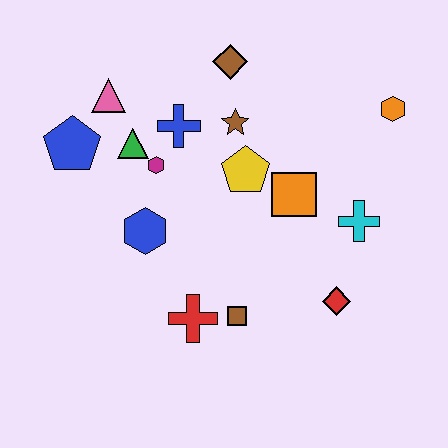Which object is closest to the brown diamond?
The brown star is closest to the brown diamond.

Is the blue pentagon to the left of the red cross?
Yes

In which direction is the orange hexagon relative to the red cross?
The orange hexagon is above the red cross.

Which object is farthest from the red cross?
The orange hexagon is farthest from the red cross.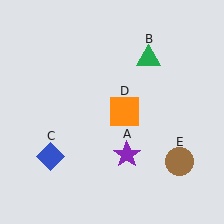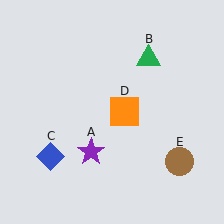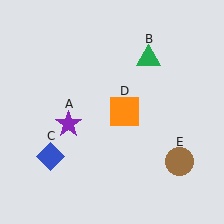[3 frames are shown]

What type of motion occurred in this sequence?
The purple star (object A) rotated clockwise around the center of the scene.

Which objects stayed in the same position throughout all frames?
Green triangle (object B) and blue diamond (object C) and orange square (object D) and brown circle (object E) remained stationary.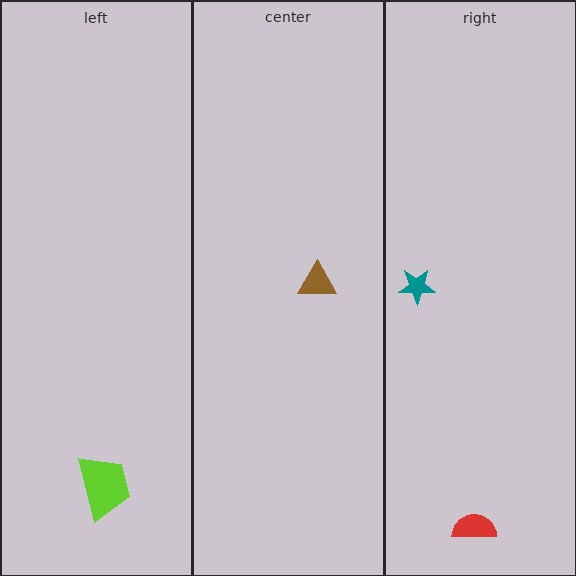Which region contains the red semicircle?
The right region.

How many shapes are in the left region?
1.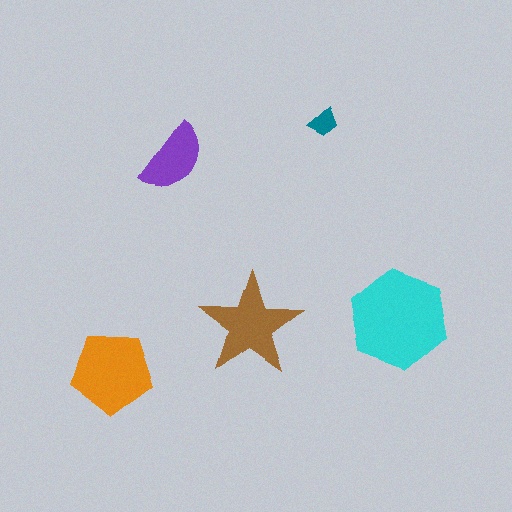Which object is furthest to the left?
The orange pentagon is leftmost.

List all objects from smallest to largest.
The teal trapezoid, the purple semicircle, the brown star, the orange pentagon, the cyan hexagon.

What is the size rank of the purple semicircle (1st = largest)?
4th.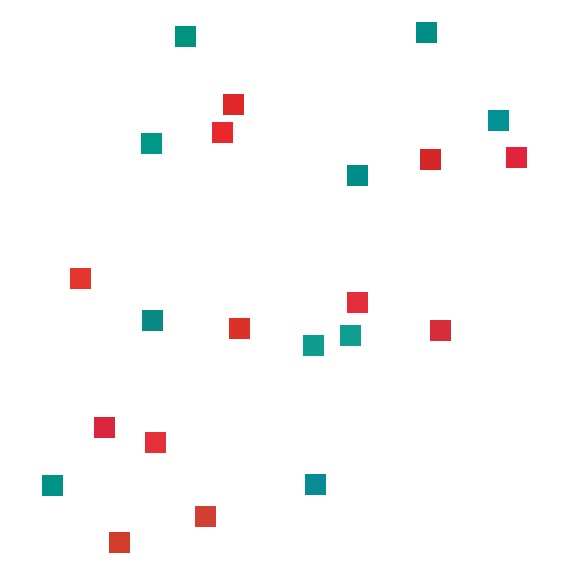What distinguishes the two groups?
There are 2 groups: one group of red squares (12) and one group of teal squares (10).